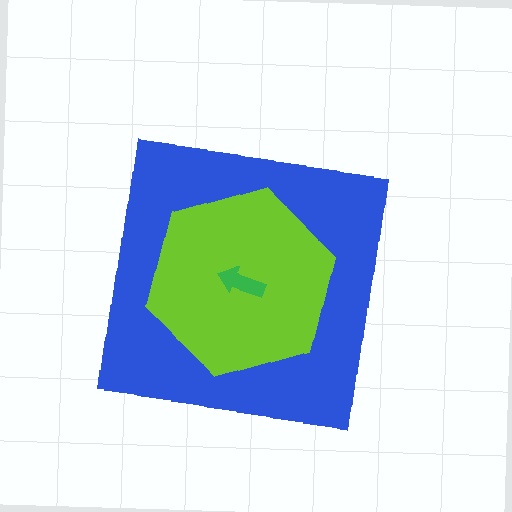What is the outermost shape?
The blue square.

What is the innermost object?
The green arrow.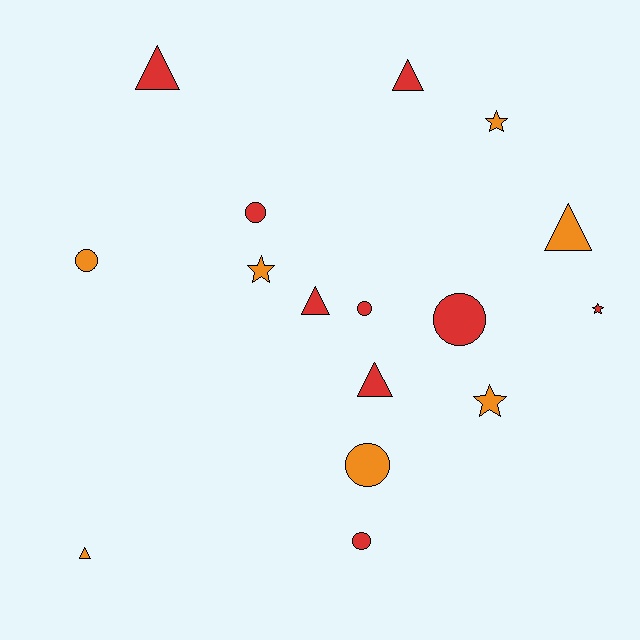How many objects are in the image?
There are 16 objects.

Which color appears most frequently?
Red, with 9 objects.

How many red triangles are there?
There are 4 red triangles.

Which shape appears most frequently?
Triangle, with 6 objects.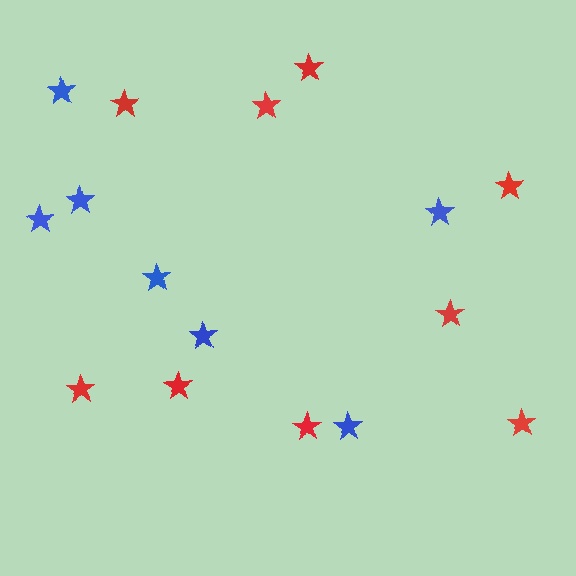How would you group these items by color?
There are 2 groups: one group of blue stars (7) and one group of red stars (9).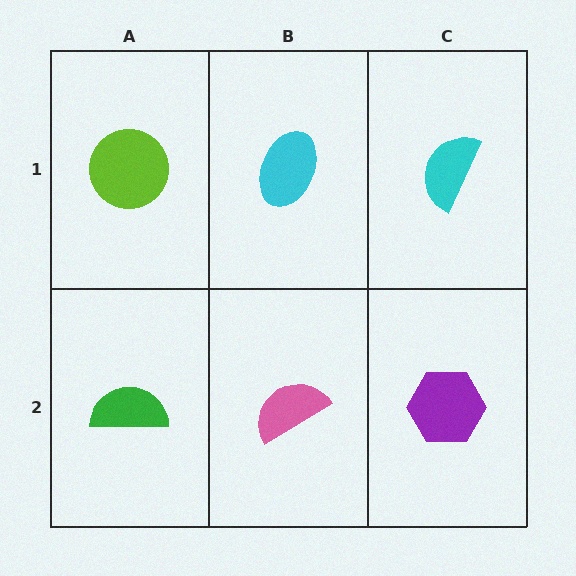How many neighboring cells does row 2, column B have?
3.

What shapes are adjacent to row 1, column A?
A green semicircle (row 2, column A), a cyan ellipse (row 1, column B).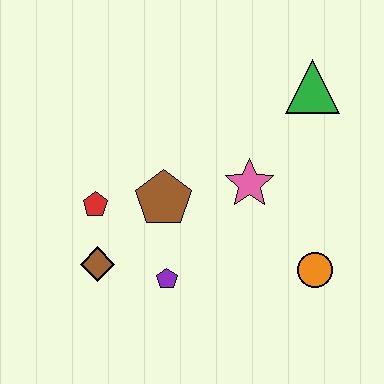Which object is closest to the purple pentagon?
The brown diamond is closest to the purple pentagon.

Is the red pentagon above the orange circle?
Yes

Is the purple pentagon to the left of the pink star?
Yes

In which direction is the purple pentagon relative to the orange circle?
The purple pentagon is to the left of the orange circle.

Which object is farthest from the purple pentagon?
The green triangle is farthest from the purple pentagon.